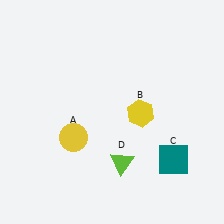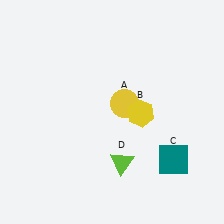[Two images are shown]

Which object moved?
The yellow circle (A) moved right.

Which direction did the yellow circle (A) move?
The yellow circle (A) moved right.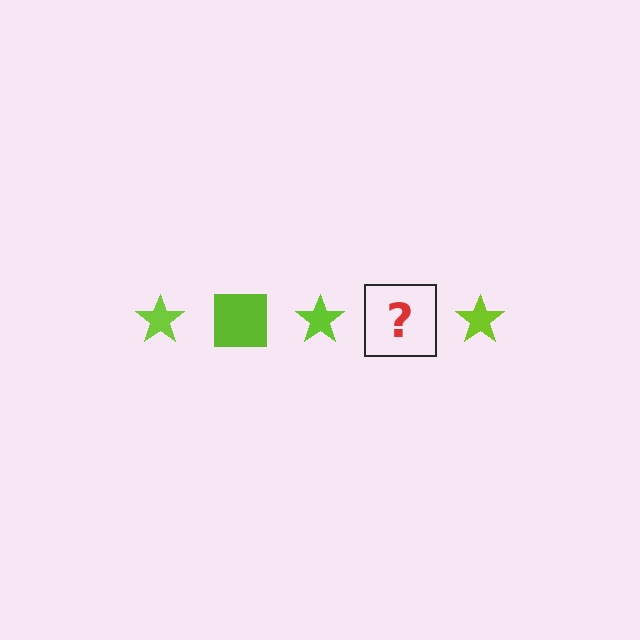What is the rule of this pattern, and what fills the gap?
The rule is that the pattern cycles through star, square shapes in lime. The gap should be filled with a lime square.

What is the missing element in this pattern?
The missing element is a lime square.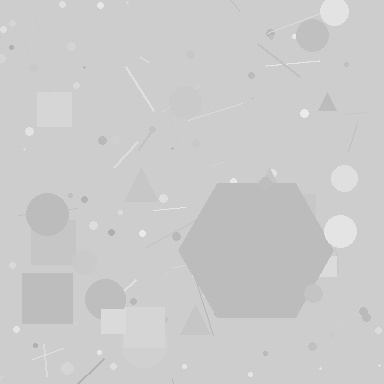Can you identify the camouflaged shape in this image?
The camouflaged shape is a hexagon.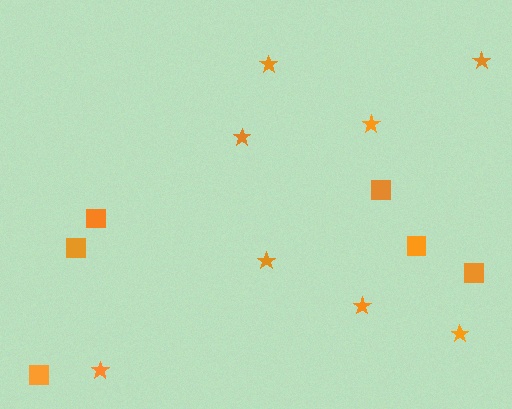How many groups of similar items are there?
There are 2 groups: one group of squares (6) and one group of stars (8).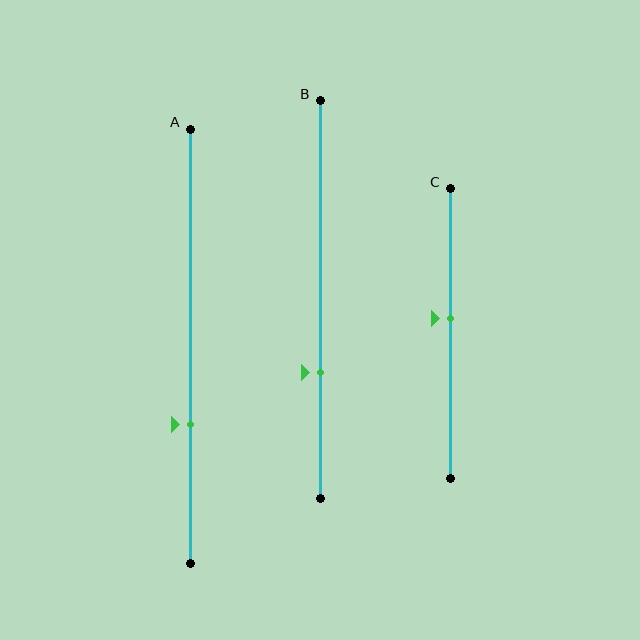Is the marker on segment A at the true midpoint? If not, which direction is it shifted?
No, the marker on segment A is shifted downward by about 18% of the segment length.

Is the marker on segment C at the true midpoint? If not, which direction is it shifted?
No, the marker on segment C is shifted upward by about 5% of the segment length.